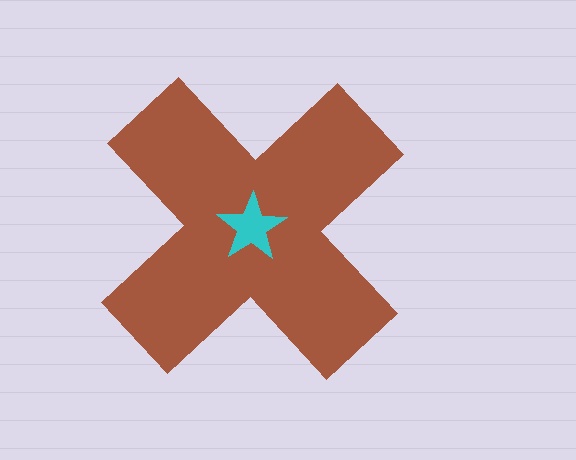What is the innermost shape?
The cyan star.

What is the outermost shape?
The brown cross.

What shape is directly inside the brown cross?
The cyan star.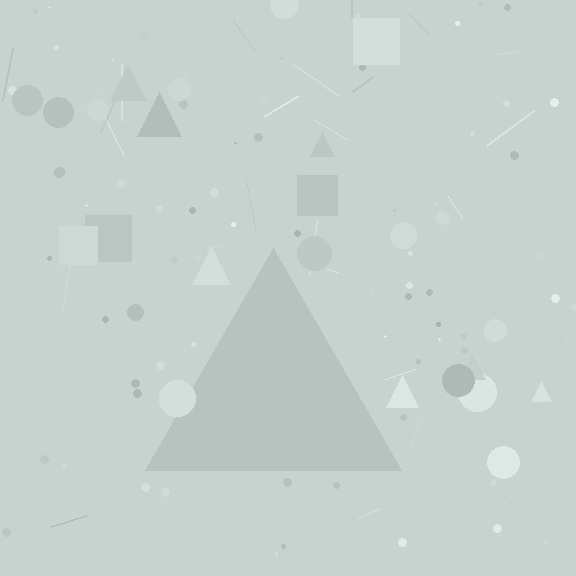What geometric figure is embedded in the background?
A triangle is embedded in the background.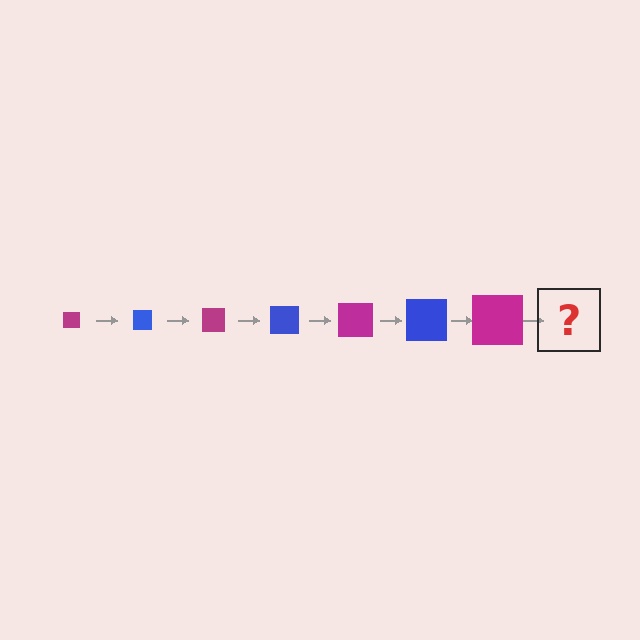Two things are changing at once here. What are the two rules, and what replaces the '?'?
The two rules are that the square grows larger each step and the color cycles through magenta and blue. The '?' should be a blue square, larger than the previous one.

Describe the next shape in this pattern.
It should be a blue square, larger than the previous one.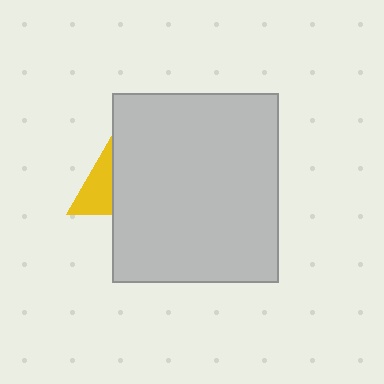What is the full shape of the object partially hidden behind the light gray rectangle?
The partially hidden object is a yellow triangle.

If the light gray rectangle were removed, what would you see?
You would see the complete yellow triangle.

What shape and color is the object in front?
The object in front is a light gray rectangle.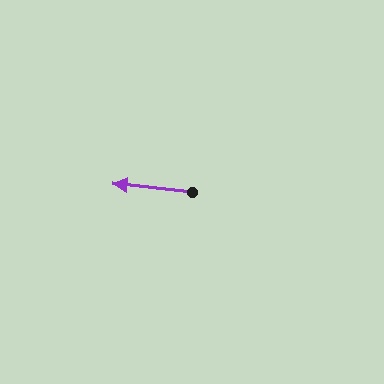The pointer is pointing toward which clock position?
Roughly 9 o'clock.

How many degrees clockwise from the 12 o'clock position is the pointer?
Approximately 276 degrees.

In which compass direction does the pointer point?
West.